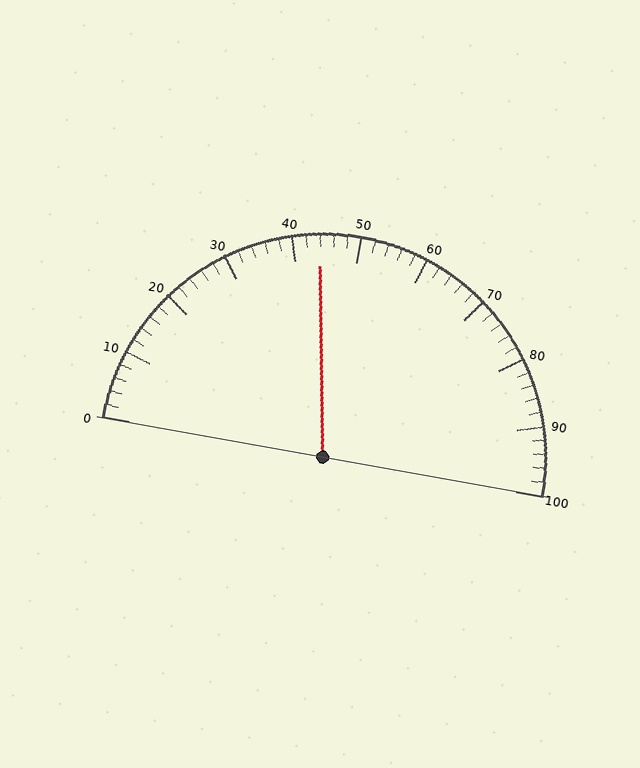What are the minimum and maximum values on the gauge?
The gauge ranges from 0 to 100.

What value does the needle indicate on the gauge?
The needle indicates approximately 44.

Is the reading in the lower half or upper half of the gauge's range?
The reading is in the lower half of the range (0 to 100).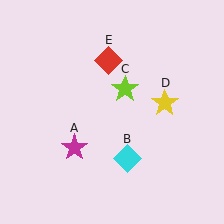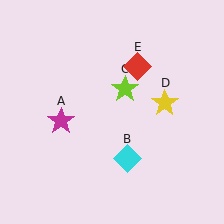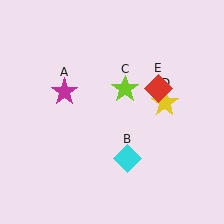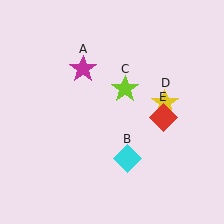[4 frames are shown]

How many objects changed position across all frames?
2 objects changed position: magenta star (object A), red diamond (object E).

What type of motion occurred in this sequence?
The magenta star (object A), red diamond (object E) rotated clockwise around the center of the scene.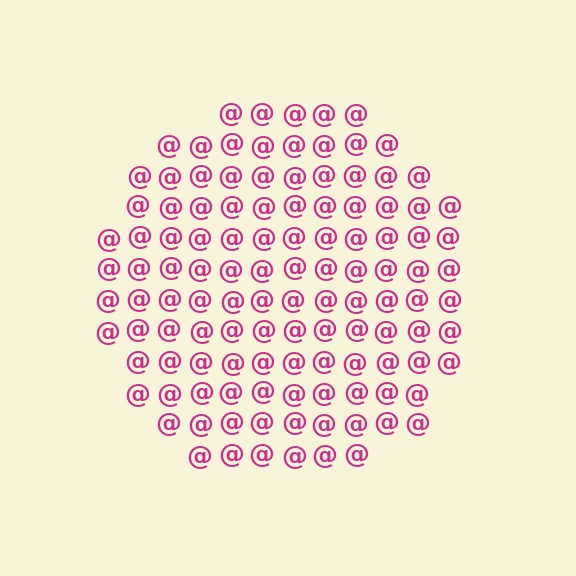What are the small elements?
The small elements are at signs.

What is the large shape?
The large shape is a circle.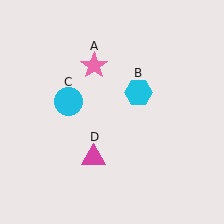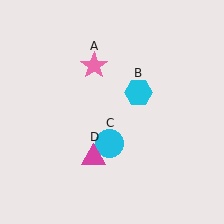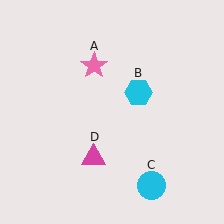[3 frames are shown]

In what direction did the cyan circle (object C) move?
The cyan circle (object C) moved down and to the right.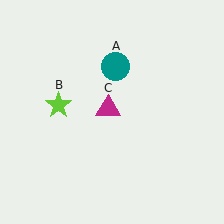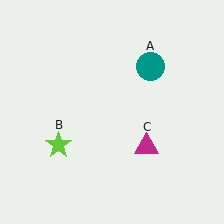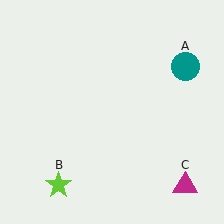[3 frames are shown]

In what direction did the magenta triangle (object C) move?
The magenta triangle (object C) moved down and to the right.